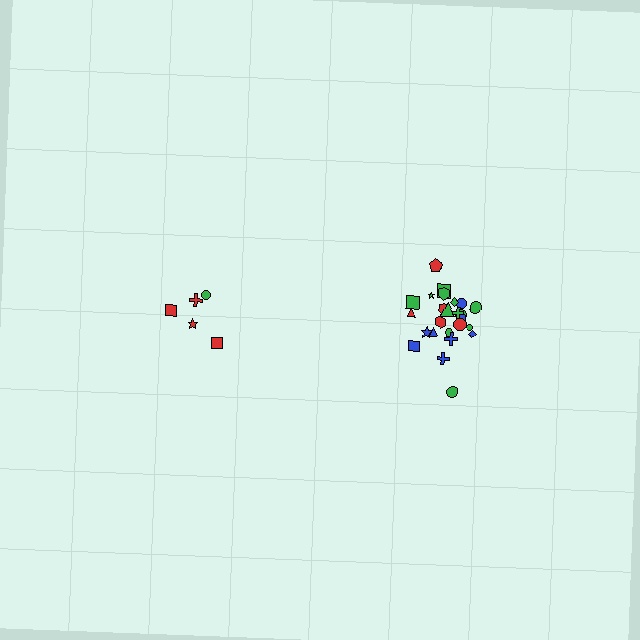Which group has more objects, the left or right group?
The right group.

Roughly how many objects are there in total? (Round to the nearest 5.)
Roughly 30 objects in total.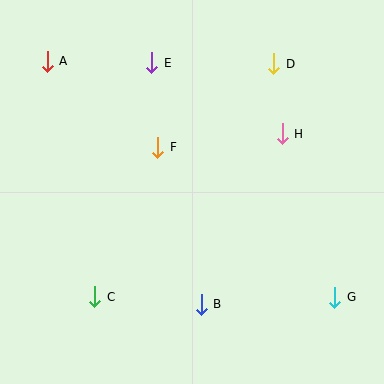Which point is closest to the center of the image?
Point F at (158, 147) is closest to the center.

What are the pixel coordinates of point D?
Point D is at (274, 64).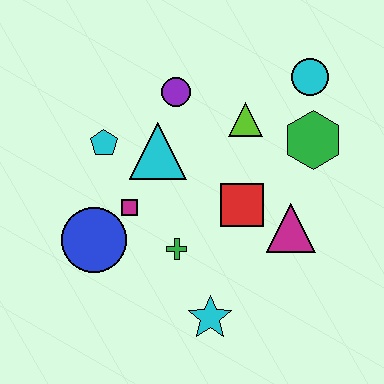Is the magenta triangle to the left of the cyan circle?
Yes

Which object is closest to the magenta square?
The blue circle is closest to the magenta square.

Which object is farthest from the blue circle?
The cyan circle is farthest from the blue circle.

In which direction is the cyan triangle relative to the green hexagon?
The cyan triangle is to the left of the green hexagon.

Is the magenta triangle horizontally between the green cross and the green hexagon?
Yes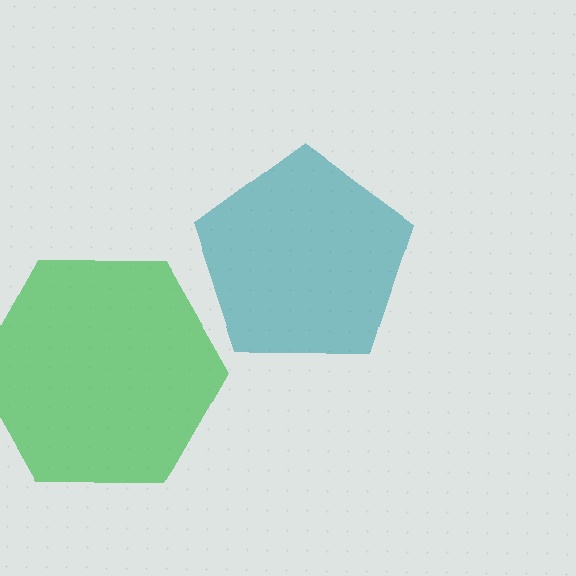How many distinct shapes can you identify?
There are 2 distinct shapes: a teal pentagon, a green hexagon.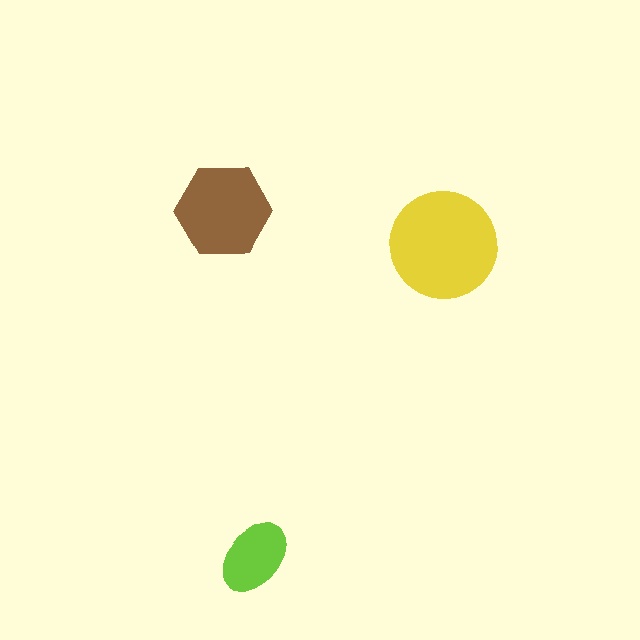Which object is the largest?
The yellow circle.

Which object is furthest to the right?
The yellow circle is rightmost.